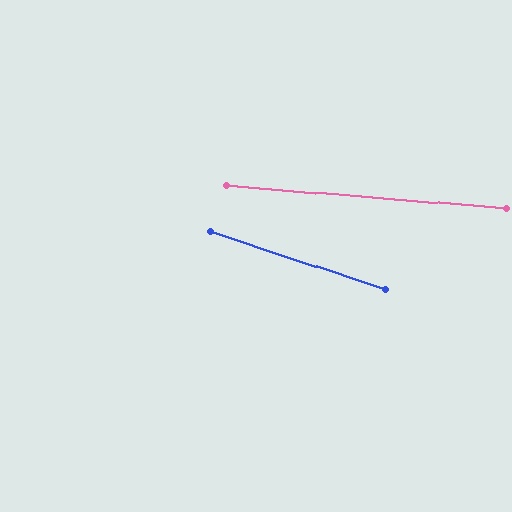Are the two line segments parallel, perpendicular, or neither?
Neither parallel nor perpendicular — they differ by about 13°.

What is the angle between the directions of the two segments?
Approximately 13 degrees.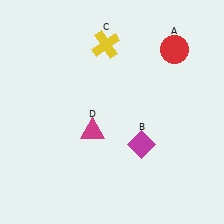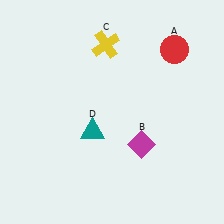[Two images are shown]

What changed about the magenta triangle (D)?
In Image 1, D is magenta. In Image 2, it changed to teal.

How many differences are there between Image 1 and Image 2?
There is 1 difference between the two images.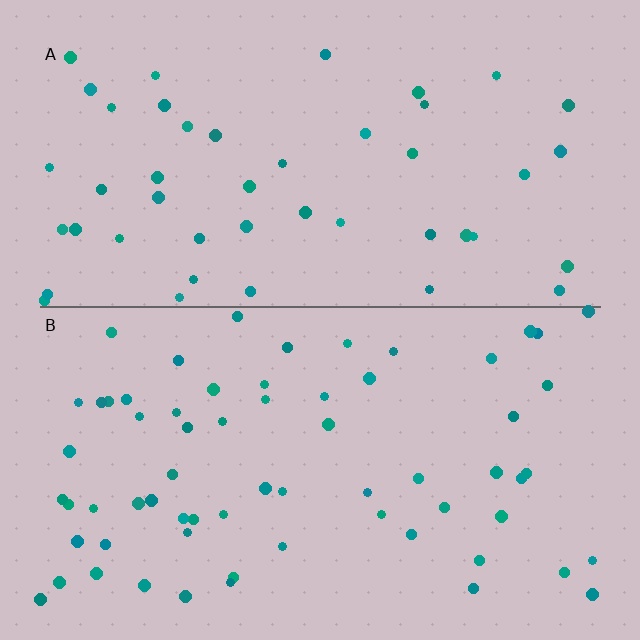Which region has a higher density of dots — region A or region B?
B (the bottom).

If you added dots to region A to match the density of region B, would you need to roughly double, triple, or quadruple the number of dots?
Approximately double.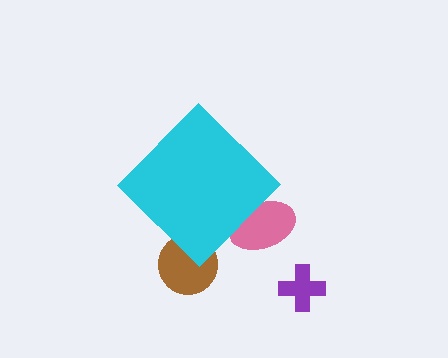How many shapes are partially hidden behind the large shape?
2 shapes are partially hidden.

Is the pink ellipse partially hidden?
Yes, the pink ellipse is partially hidden behind the cyan diamond.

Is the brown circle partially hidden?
Yes, the brown circle is partially hidden behind the cyan diamond.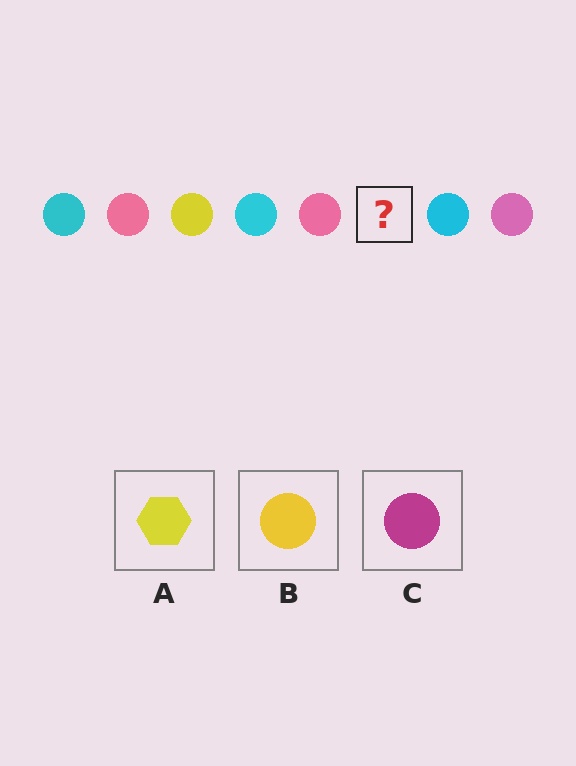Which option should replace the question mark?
Option B.